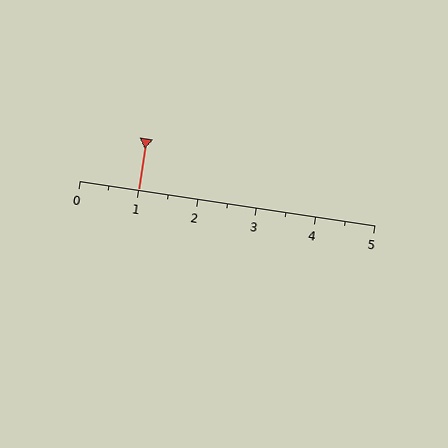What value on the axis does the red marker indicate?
The marker indicates approximately 1.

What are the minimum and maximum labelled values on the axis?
The axis runs from 0 to 5.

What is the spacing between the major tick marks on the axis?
The major ticks are spaced 1 apart.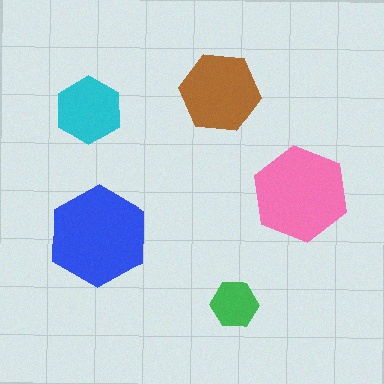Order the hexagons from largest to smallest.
the blue one, the pink one, the brown one, the cyan one, the green one.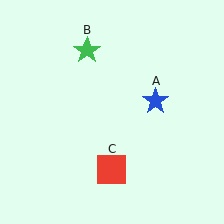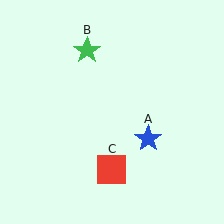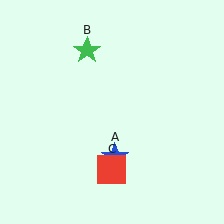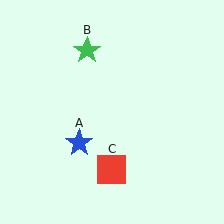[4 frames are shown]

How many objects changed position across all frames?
1 object changed position: blue star (object A).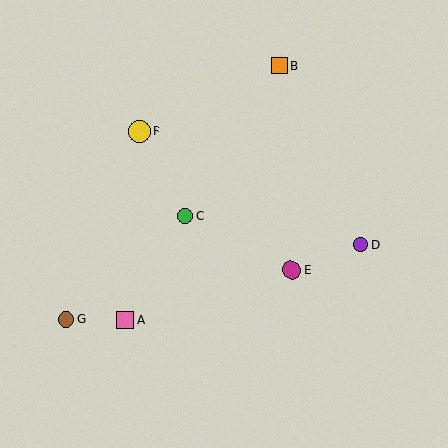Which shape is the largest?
The yellow circle (labeled F) is the largest.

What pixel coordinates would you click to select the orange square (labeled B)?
Click at (279, 66) to select the orange square B.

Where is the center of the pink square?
The center of the pink square is at (125, 320).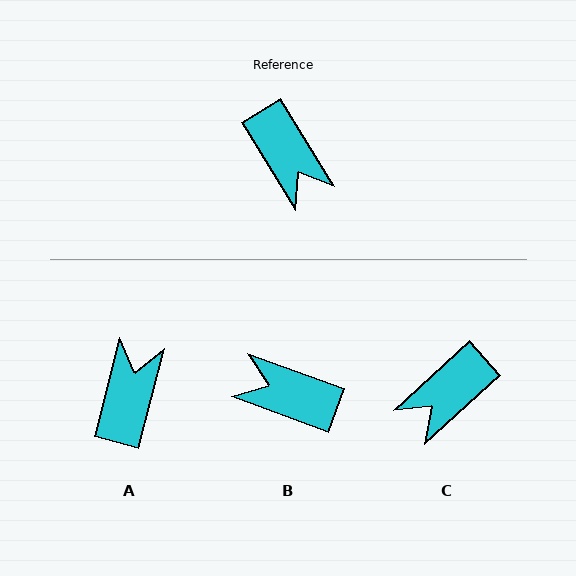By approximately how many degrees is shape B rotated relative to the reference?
Approximately 142 degrees clockwise.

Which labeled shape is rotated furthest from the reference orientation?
B, about 142 degrees away.